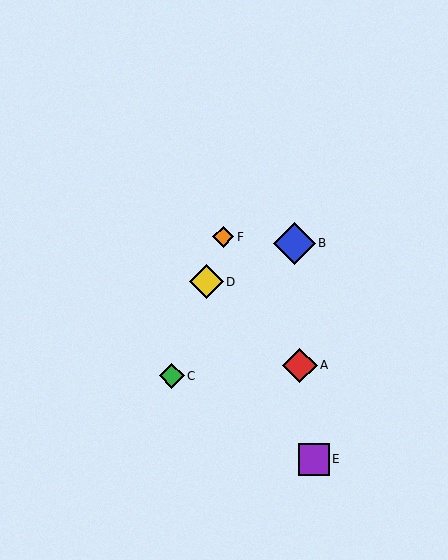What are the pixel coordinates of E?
Object E is at (314, 459).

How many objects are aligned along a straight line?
3 objects (C, D, F) are aligned along a straight line.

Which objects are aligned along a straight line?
Objects C, D, F are aligned along a straight line.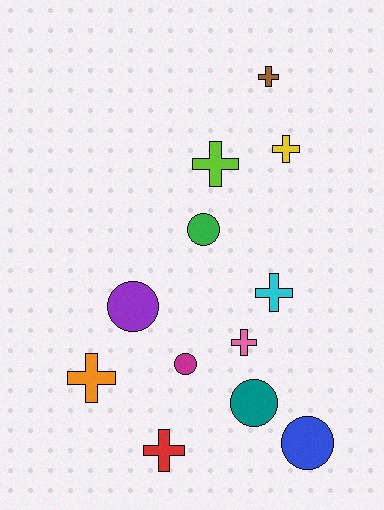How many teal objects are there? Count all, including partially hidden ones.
There is 1 teal object.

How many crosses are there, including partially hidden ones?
There are 7 crosses.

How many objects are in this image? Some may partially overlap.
There are 12 objects.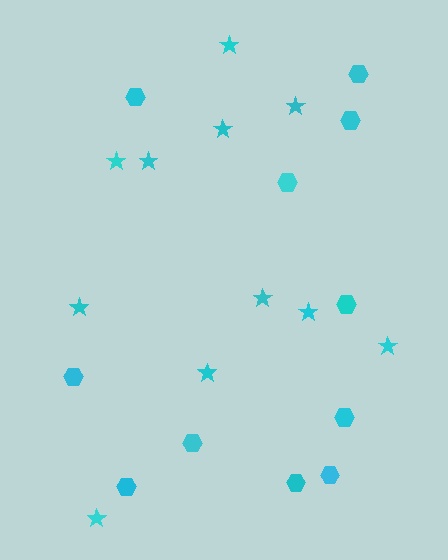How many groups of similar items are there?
There are 2 groups: one group of hexagons (11) and one group of stars (11).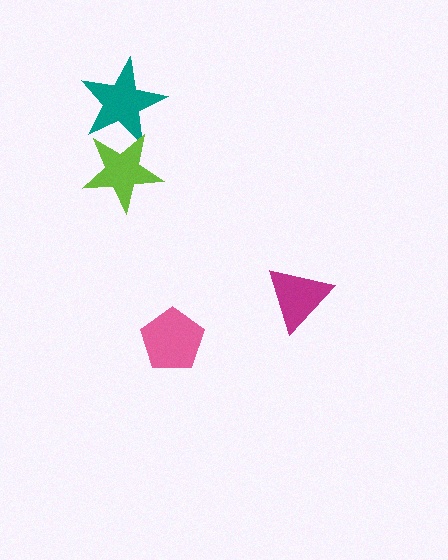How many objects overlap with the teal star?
1 object overlaps with the teal star.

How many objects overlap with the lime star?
1 object overlaps with the lime star.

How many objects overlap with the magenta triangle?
0 objects overlap with the magenta triangle.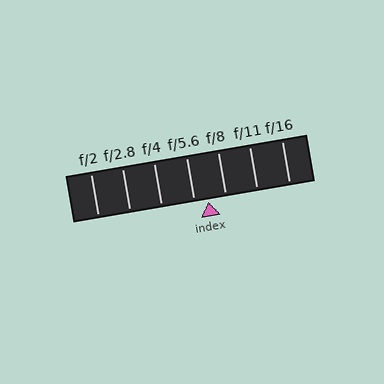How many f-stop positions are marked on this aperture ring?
There are 7 f-stop positions marked.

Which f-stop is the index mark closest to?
The index mark is closest to f/5.6.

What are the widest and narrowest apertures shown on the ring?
The widest aperture shown is f/2 and the narrowest is f/16.